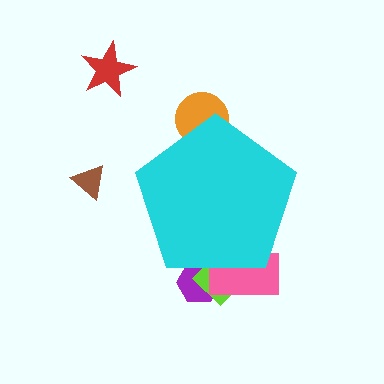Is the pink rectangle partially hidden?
Yes, the pink rectangle is partially hidden behind the cyan pentagon.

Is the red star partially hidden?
No, the red star is fully visible.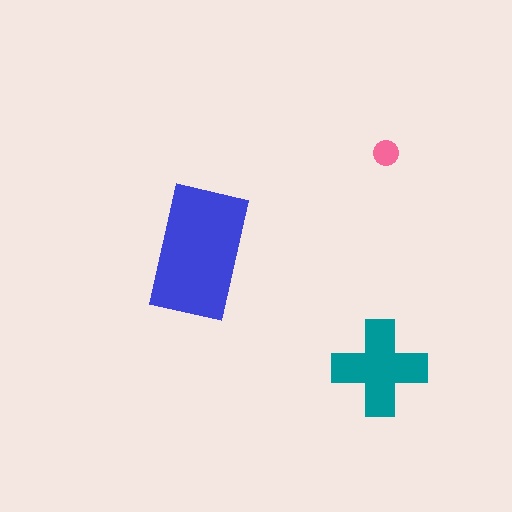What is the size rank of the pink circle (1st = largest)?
3rd.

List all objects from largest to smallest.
The blue rectangle, the teal cross, the pink circle.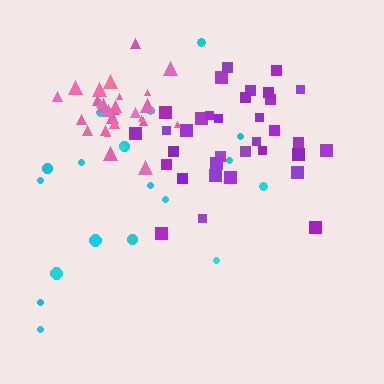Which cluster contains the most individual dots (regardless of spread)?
Purple (34).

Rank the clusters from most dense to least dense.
pink, purple, cyan.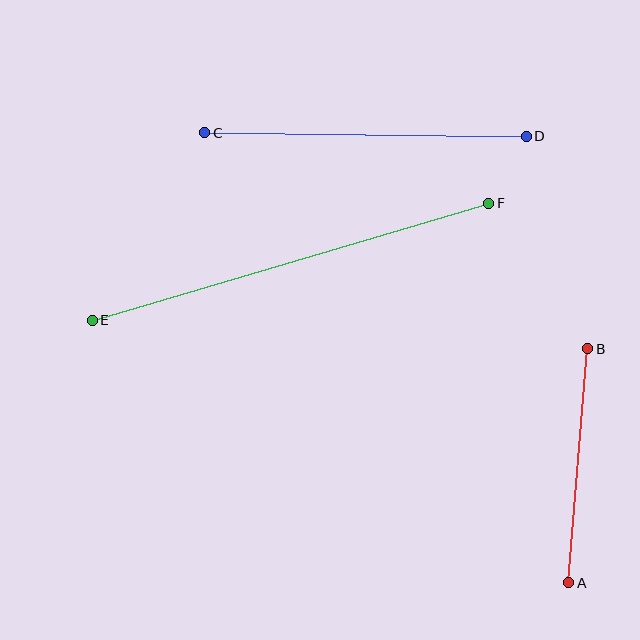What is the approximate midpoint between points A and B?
The midpoint is at approximately (578, 466) pixels.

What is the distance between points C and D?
The distance is approximately 321 pixels.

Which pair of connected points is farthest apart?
Points E and F are farthest apart.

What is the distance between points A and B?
The distance is approximately 235 pixels.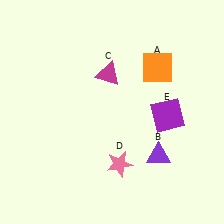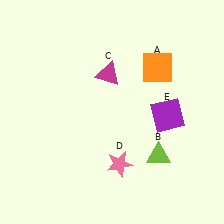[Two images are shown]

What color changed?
The triangle (B) changed from purple in Image 1 to lime in Image 2.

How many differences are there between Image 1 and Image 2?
There is 1 difference between the two images.